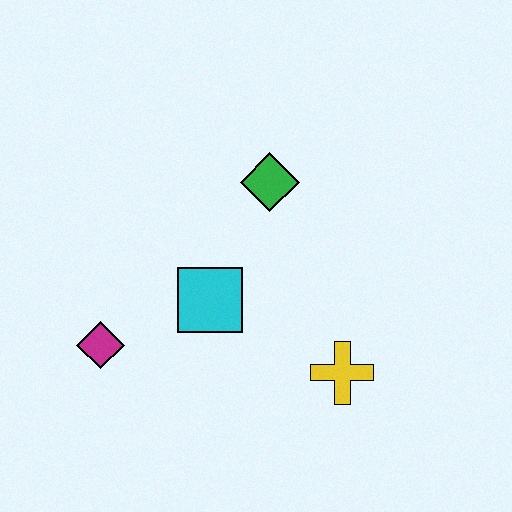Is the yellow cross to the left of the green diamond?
No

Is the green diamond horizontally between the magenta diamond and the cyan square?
No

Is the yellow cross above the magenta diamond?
No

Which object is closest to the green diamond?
The cyan square is closest to the green diamond.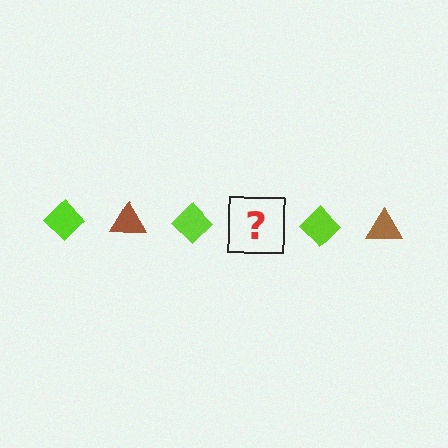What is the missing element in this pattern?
The missing element is a brown triangle.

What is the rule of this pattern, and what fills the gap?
The rule is that the pattern alternates between lime diamond and brown triangle. The gap should be filled with a brown triangle.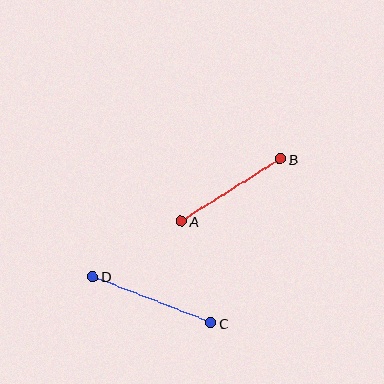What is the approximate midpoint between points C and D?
The midpoint is at approximately (151, 299) pixels.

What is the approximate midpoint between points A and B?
The midpoint is at approximately (231, 190) pixels.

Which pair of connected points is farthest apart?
Points C and D are farthest apart.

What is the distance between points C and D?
The distance is approximately 127 pixels.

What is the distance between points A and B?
The distance is approximately 117 pixels.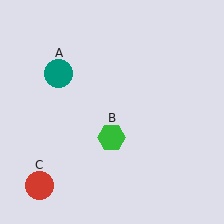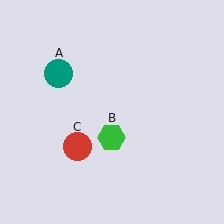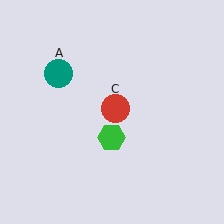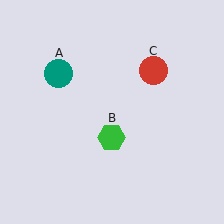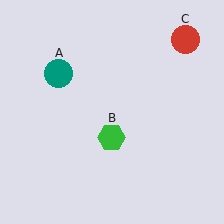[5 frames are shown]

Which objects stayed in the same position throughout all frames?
Teal circle (object A) and green hexagon (object B) remained stationary.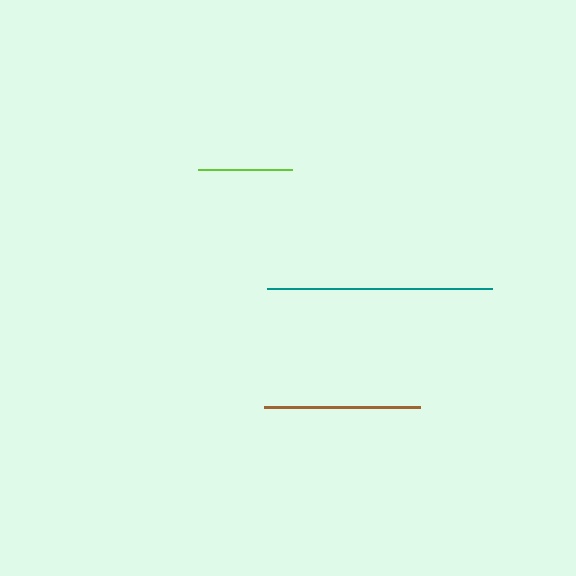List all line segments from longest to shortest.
From longest to shortest: teal, brown, lime.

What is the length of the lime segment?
The lime segment is approximately 94 pixels long.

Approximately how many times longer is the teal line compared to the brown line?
The teal line is approximately 1.4 times the length of the brown line.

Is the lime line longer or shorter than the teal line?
The teal line is longer than the lime line.